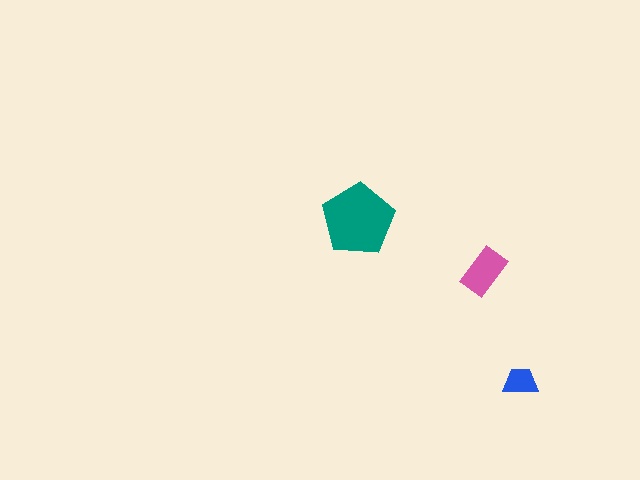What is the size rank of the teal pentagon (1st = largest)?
1st.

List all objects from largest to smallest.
The teal pentagon, the pink rectangle, the blue trapezoid.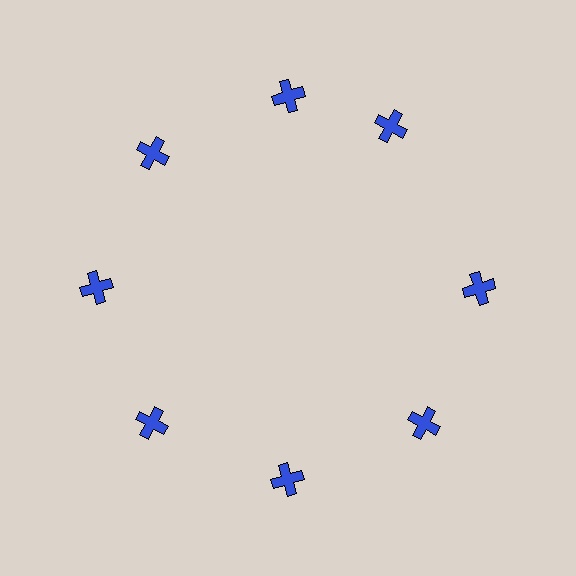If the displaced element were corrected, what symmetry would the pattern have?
It would have 8-fold rotational symmetry — the pattern would map onto itself every 45 degrees.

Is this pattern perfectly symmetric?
No. The 8 blue crosses are arranged in a ring, but one element near the 2 o'clock position is rotated out of alignment along the ring, breaking the 8-fold rotational symmetry.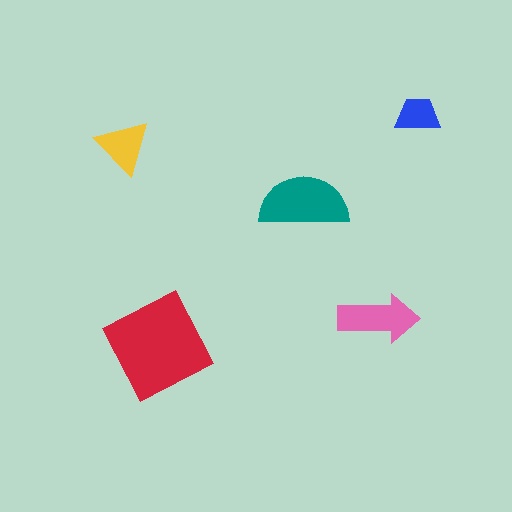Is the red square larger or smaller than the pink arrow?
Larger.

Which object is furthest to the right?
The blue trapezoid is rightmost.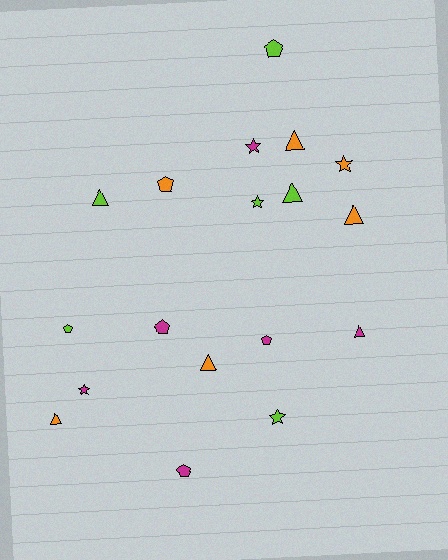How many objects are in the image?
There are 18 objects.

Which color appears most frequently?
Magenta, with 6 objects.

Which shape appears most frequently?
Triangle, with 7 objects.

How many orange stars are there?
There is 1 orange star.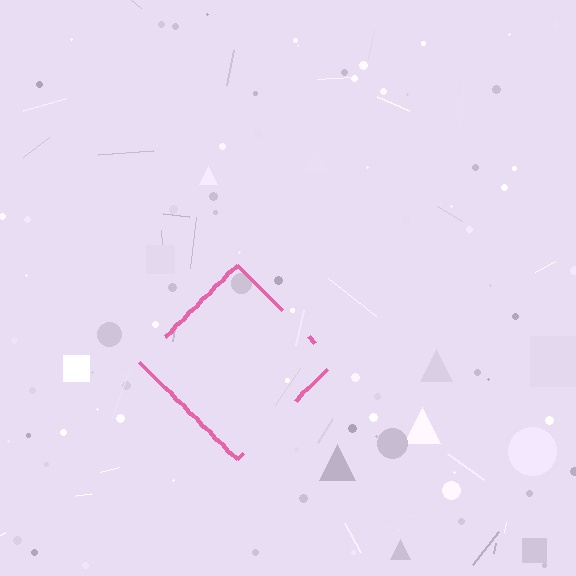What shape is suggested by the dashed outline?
The dashed outline suggests a diamond.